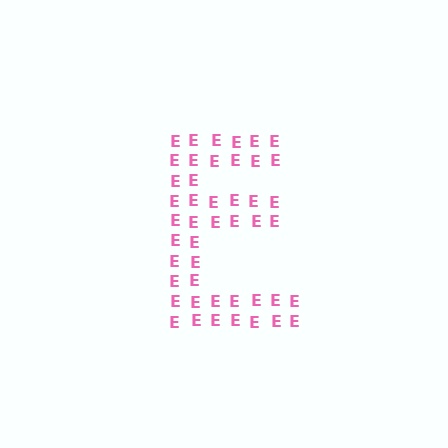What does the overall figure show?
The overall figure shows the letter E.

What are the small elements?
The small elements are letter E's.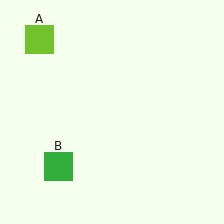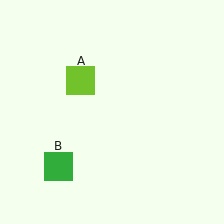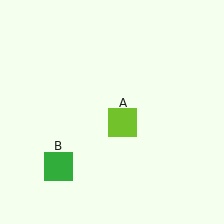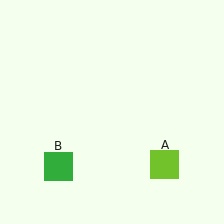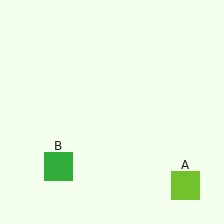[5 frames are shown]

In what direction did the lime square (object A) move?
The lime square (object A) moved down and to the right.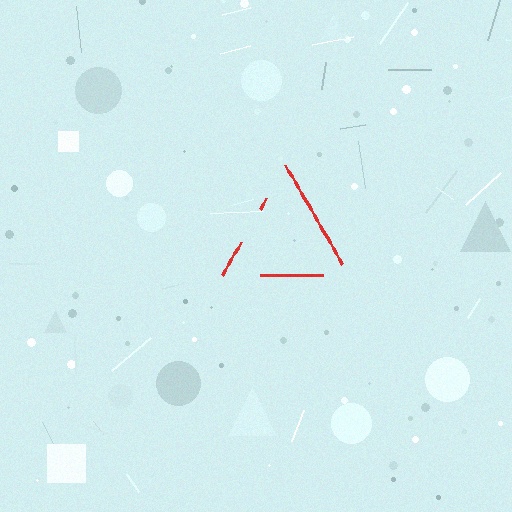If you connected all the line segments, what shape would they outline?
They would outline a triangle.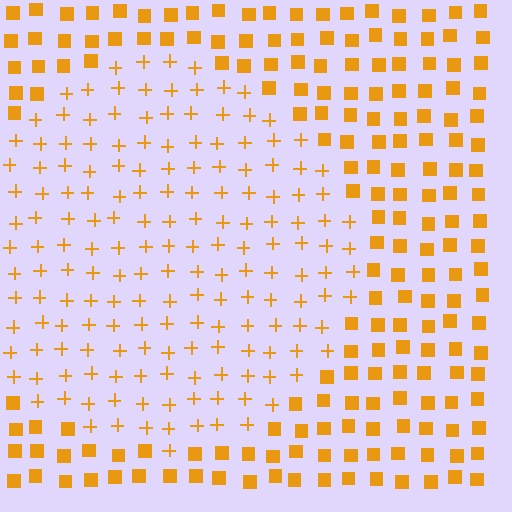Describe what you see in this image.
The image is filled with small orange elements arranged in a uniform grid. A circle-shaped region contains plus signs, while the surrounding area contains squares. The boundary is defined purely by the change in element shape.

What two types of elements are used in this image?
The image uses plus signs inside the circle region and squares outside it.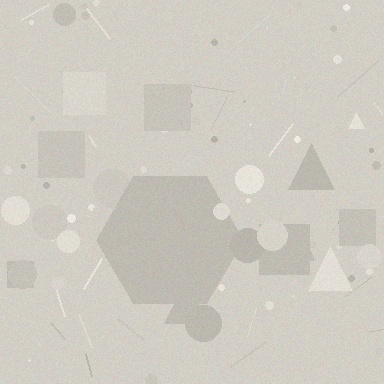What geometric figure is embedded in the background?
A hexagon is embedded in the background.